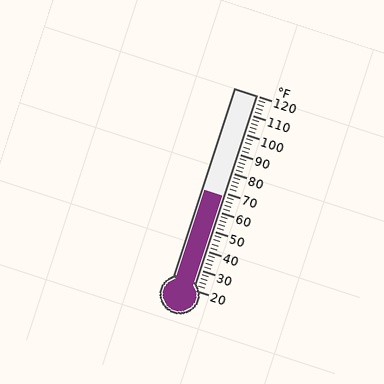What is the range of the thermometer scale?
The thermometer scale ranges from 20°F to 120°F.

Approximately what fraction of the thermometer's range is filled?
The thermometer is filled to approximately 50% of its range.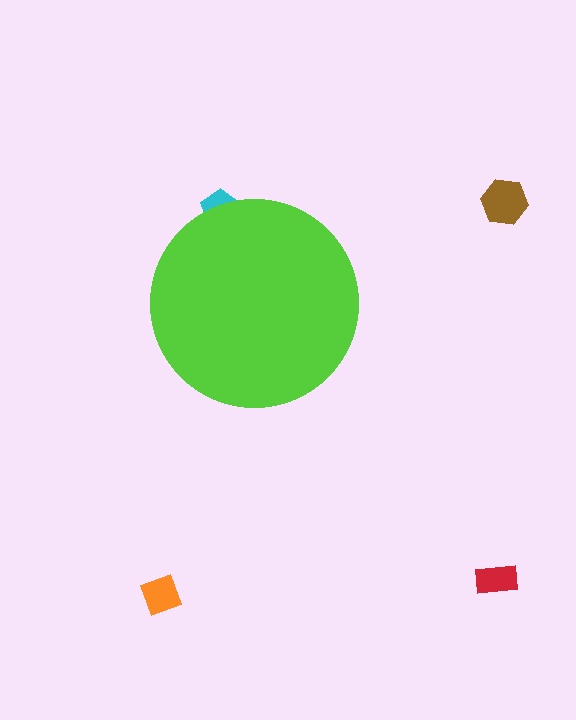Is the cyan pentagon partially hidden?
Yes, the cyan pentagon is partially hidden behind the lime circle.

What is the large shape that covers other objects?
A lime circle.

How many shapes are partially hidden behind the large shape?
1 shape is partially hidden.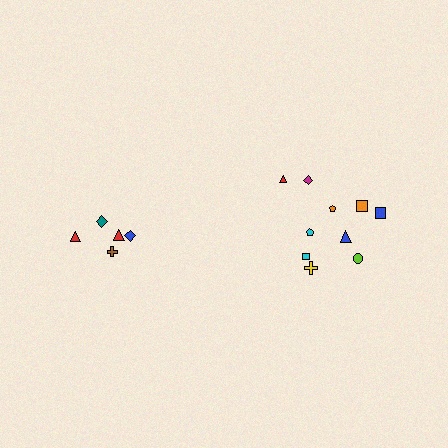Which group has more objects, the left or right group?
The right group.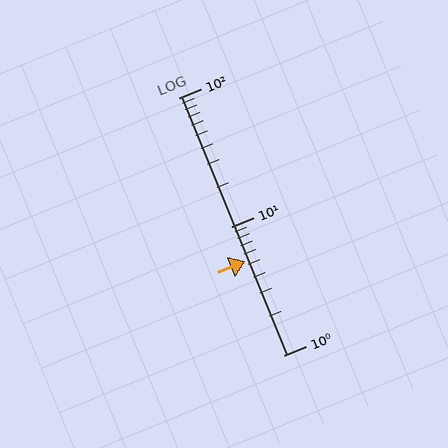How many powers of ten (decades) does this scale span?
The scale spans 2 decades, from 1 to 100.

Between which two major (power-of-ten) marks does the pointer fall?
The pointer is between 1 and 10.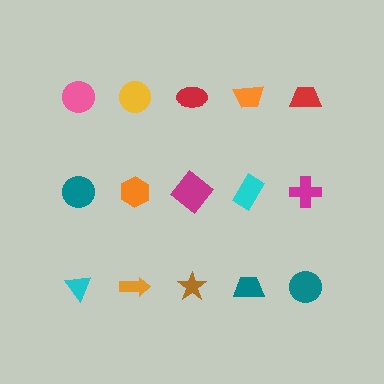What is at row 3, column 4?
A teal trapezoid.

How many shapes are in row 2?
5 shapes.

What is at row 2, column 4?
A cyan rectangle.